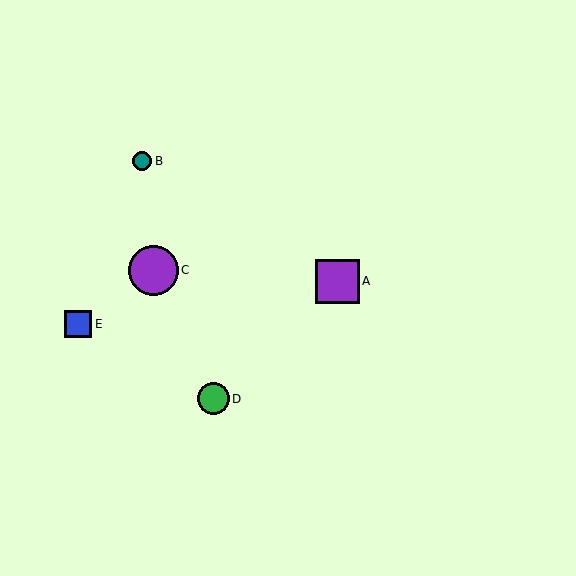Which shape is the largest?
The purple circle (labeled C) is the largest.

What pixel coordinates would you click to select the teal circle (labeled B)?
Click at (142, 161) to select the teal circle B.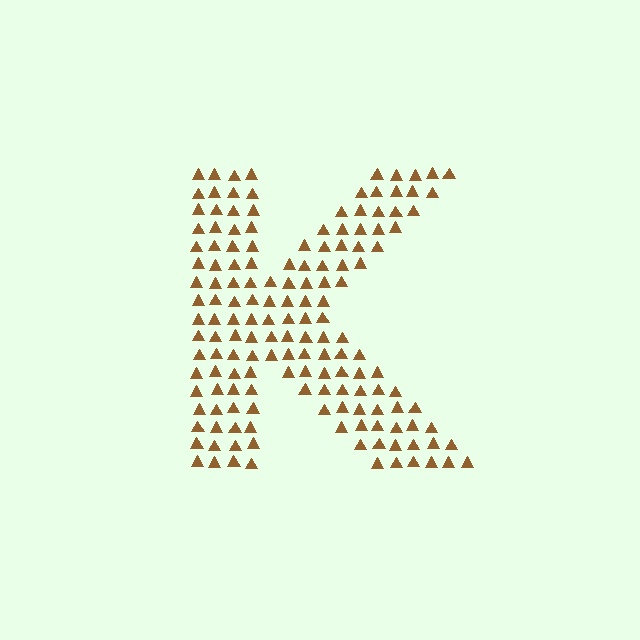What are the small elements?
The small elements are triangles.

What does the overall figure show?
The overall figure shows the letter K.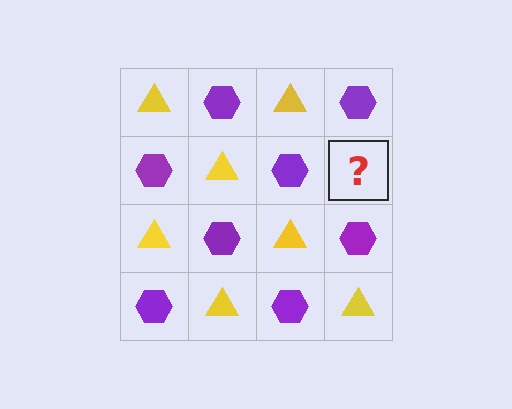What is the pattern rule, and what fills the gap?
The rule is that it alternates yellow triangle and purple hexagon in a checkerboard pattern. The gap should be filled with a yellow triangle.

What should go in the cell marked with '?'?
The missing cell should contain a yellow triangle.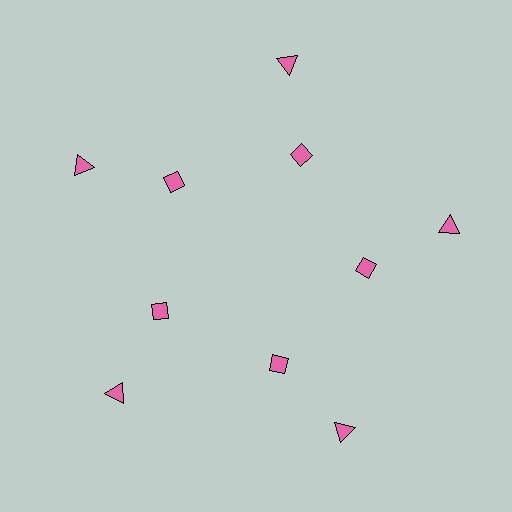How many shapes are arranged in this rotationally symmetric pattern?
There are 10 shapes, arranged in 5 groups of 2.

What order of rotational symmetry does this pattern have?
This pattern has 5-fold rotational symmetry.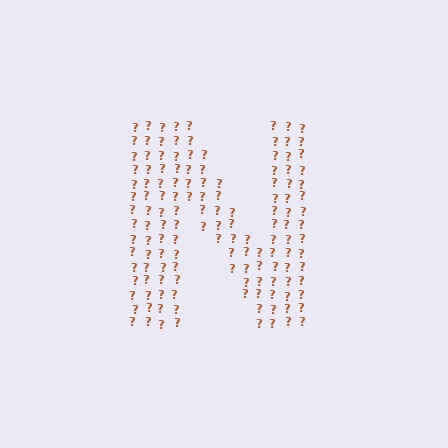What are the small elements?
The small elements are question marks.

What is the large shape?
The large shape is the letter N.